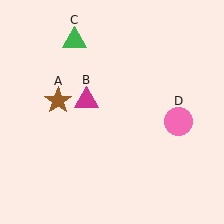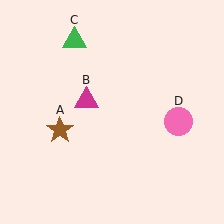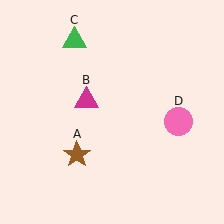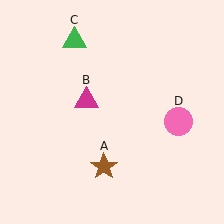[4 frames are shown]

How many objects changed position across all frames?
1 object changed position: brown star (object A).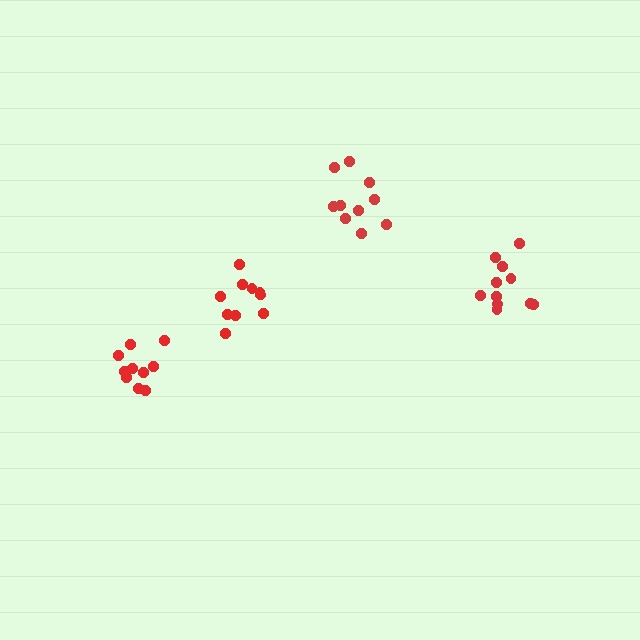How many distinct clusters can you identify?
There are 4 distinct clusters.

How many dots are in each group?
Group 1: 10 dots, Group 2: 11 dots, Group 3: 10 dots, Group 4: 10 dots (41 total).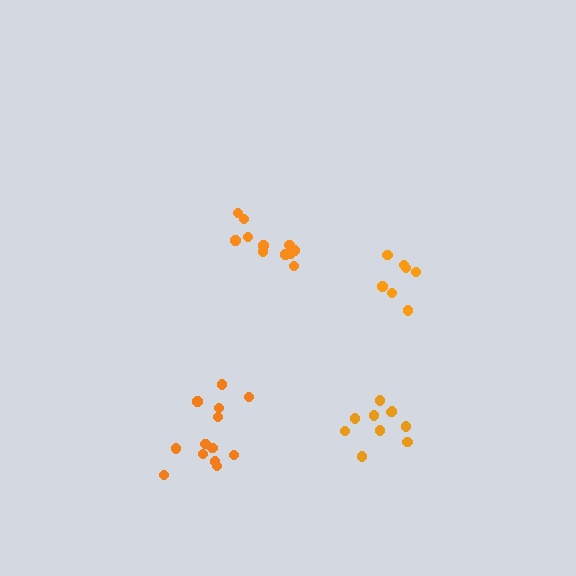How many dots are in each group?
Group 1: 11 dots, Group 2: 7 dots, Group 3: 13 dots, Group 4: 10 dots (41 total).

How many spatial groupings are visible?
There are 4 spatial groupings.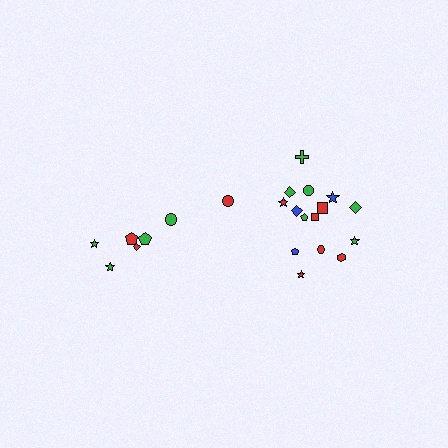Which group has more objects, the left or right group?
The right group.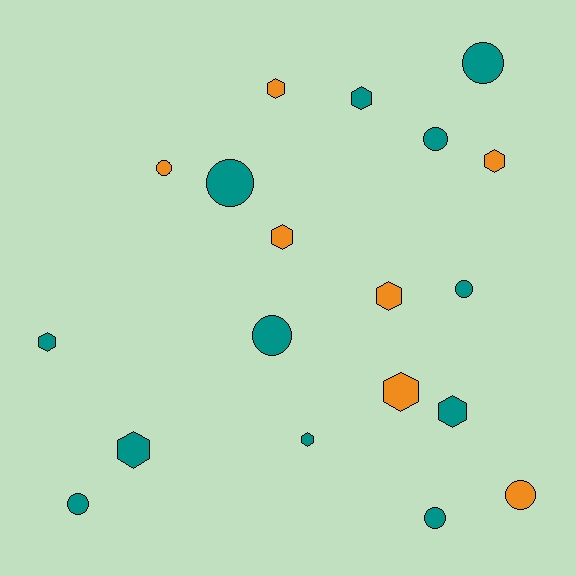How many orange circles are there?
There are 2 orange circles.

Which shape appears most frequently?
Hexagon, with 10 objects.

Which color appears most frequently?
Teal, with 12 objects.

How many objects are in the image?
There are 19 objects.